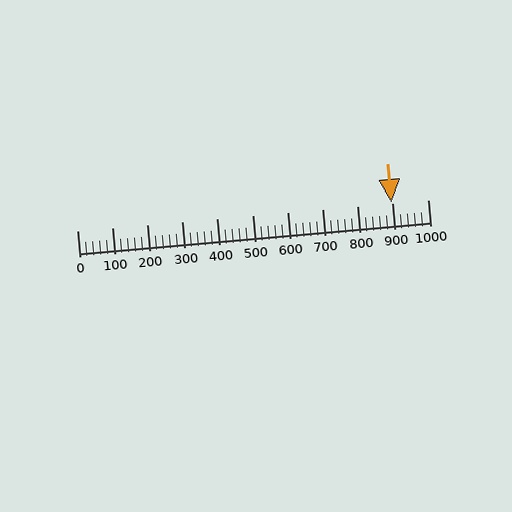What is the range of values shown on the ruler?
The ruler shows values from 0 to 1000.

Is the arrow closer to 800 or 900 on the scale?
The arrow is closer to 900.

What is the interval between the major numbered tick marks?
The major tick marks are spaced 100 units apart.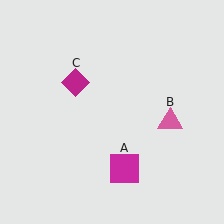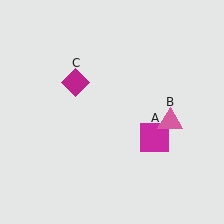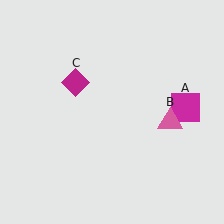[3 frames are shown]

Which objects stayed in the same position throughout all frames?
Pink triangle (object B) and magenta diamond (object C) remained stationary.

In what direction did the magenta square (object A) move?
The magenta square (object A) moved up and to the right.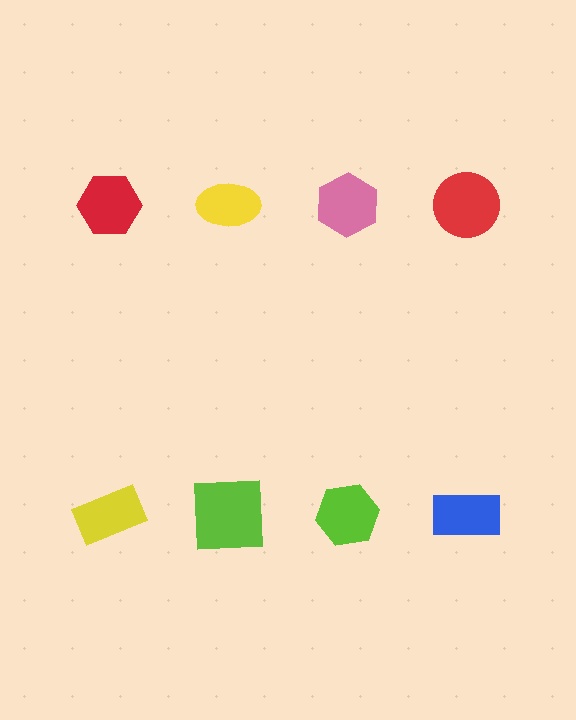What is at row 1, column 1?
A red hexagon.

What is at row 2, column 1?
A yellow rectangle.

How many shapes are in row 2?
4 shapes.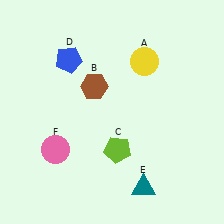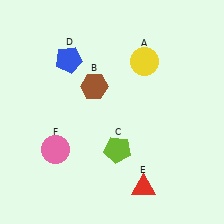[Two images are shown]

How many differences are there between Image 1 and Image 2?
There is 1 difference between the two images.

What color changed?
The triangle (E) changed from teal in Image 1 to red in Image 2.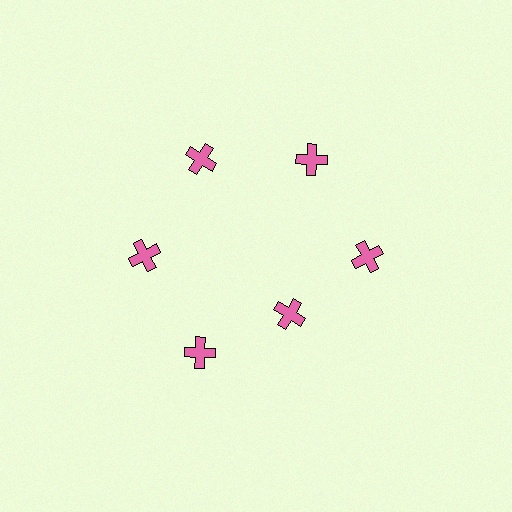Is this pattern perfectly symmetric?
No. The 6 pink crosses are arranged in a ring, but one element near the 5 o'clock position is pulled inward toward the center, breaking the 6-fold rotational symmetry.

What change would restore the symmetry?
The symmetry would be restored by moving it outward, back onto the ring so that all 6 crosses sit at equal angles and equal distance from the center.